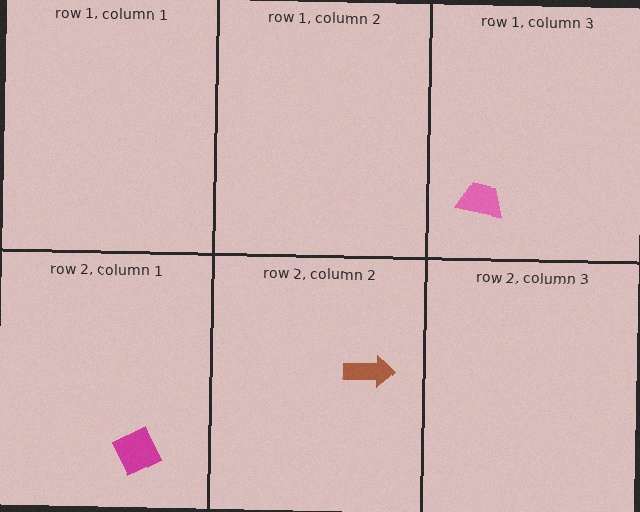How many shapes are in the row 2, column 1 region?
1.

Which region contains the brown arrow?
The row 2, column 2 region.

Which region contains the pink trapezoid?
The row 1, column 3 region.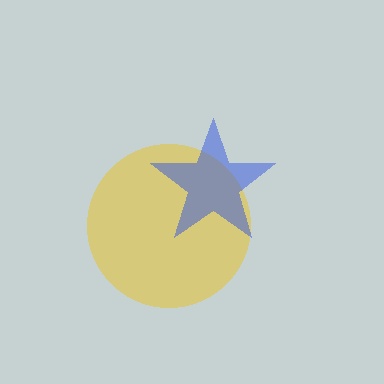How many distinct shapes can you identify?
There are 2 distinct shapes: a yellow circle, a blue star.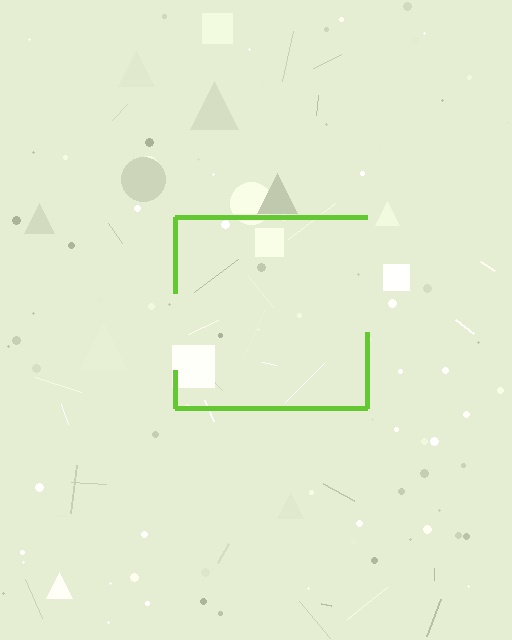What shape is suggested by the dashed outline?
The dashed outline suggests a square.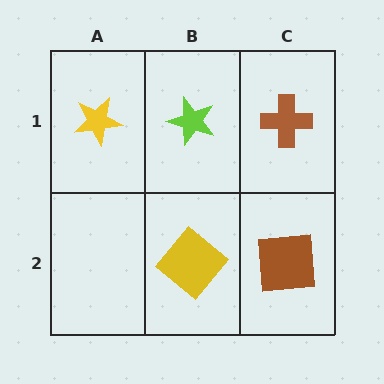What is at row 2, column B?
A yellow diamond.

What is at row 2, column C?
A brown square.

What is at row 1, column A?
A yellow star.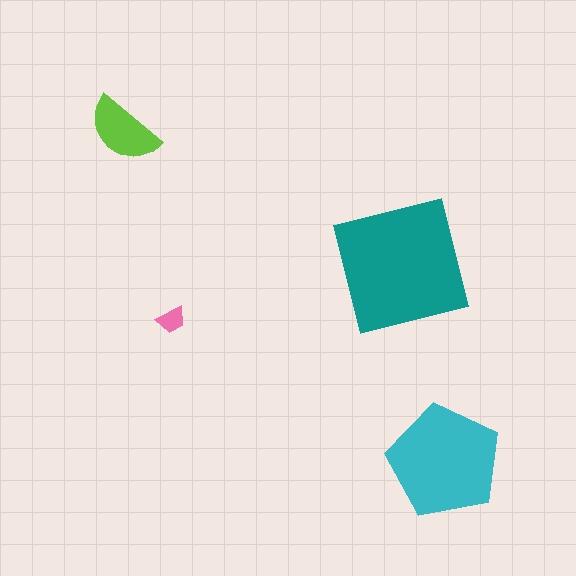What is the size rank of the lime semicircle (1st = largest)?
3rd.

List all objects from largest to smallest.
The teal square, the cyan pentagon, the lime semicircle, the pink trapezoid.